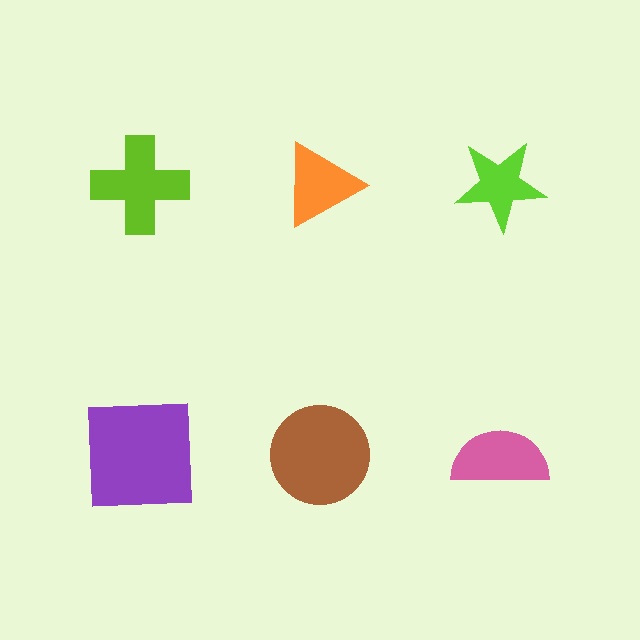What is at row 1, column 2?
An orange triangle.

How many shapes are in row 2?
3 shapes.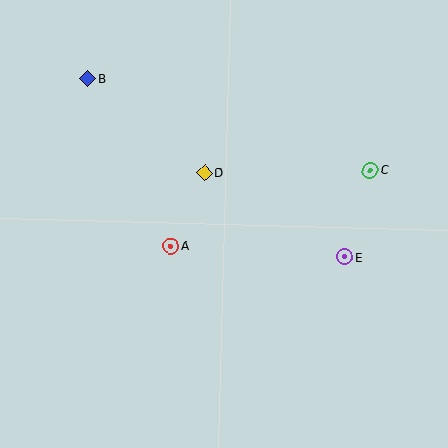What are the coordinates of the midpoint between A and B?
The midpoint between A and B is at (129, 162).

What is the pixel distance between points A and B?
The distance between A and B is 187 pixels.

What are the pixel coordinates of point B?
Point B is at (87, 78).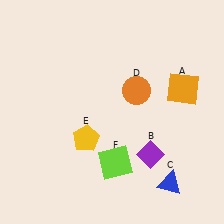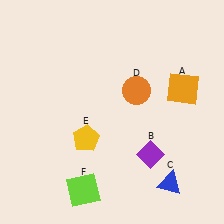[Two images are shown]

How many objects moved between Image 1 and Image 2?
1 object moved between the two images.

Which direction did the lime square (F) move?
The lime square (F) moved left.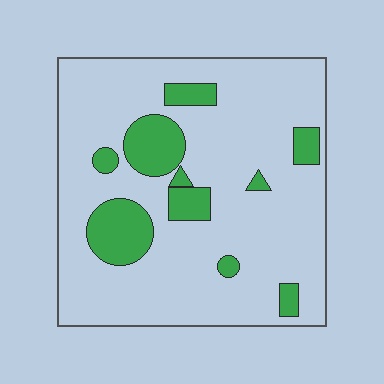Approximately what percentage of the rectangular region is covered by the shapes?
Approximately 15%.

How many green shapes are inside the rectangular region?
10.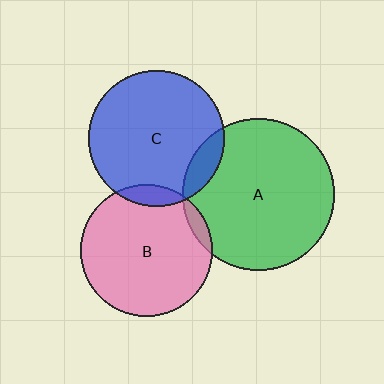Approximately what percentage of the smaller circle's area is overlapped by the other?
Approximately 10%.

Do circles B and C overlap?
Yes.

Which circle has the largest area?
Circle A (green).